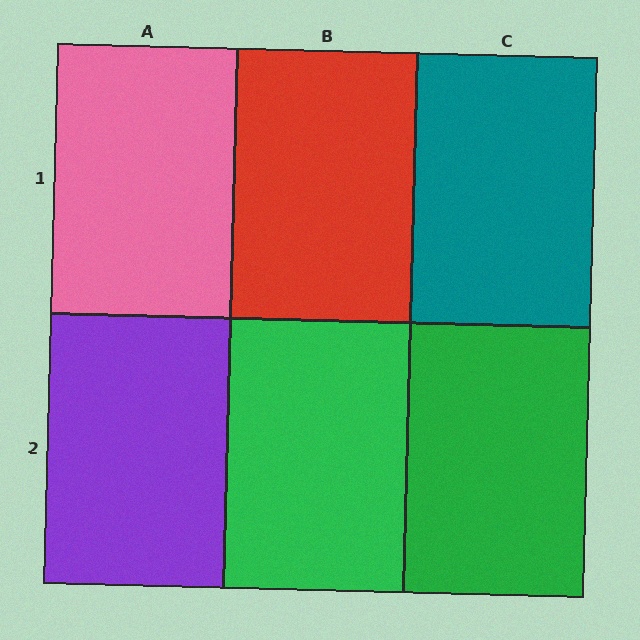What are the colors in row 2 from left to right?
Purple, green, green.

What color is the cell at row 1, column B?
Red.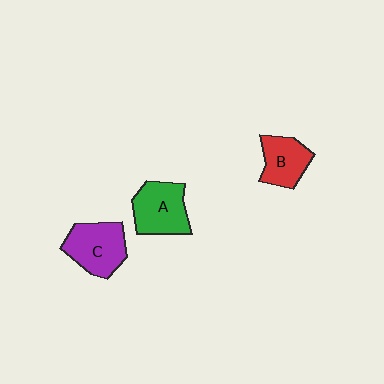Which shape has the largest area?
Shape C (purple).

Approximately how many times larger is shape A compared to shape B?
Approximately 1.3 times.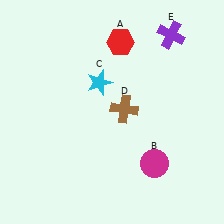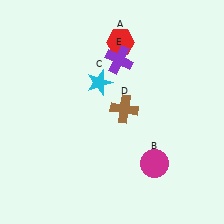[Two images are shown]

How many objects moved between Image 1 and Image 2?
1 object moved between the two images.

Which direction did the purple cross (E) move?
The purple cross (E) moved left.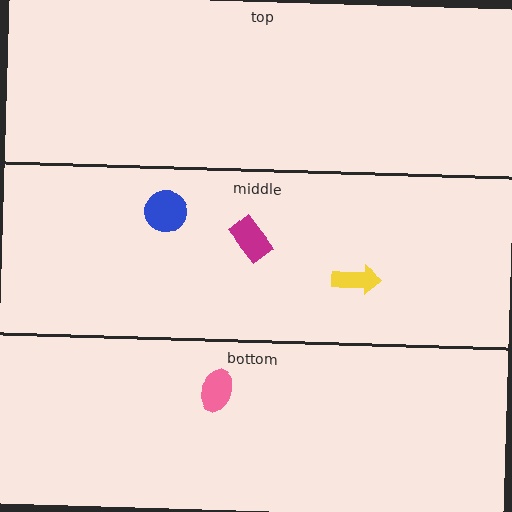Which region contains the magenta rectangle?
The middle region.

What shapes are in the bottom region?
The pink ellipse.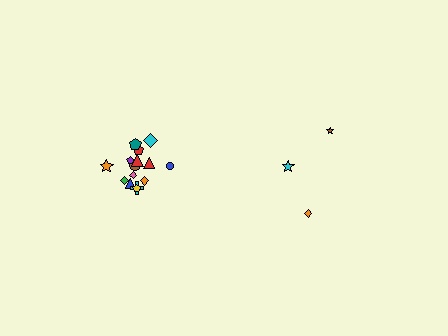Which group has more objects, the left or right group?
The left group.